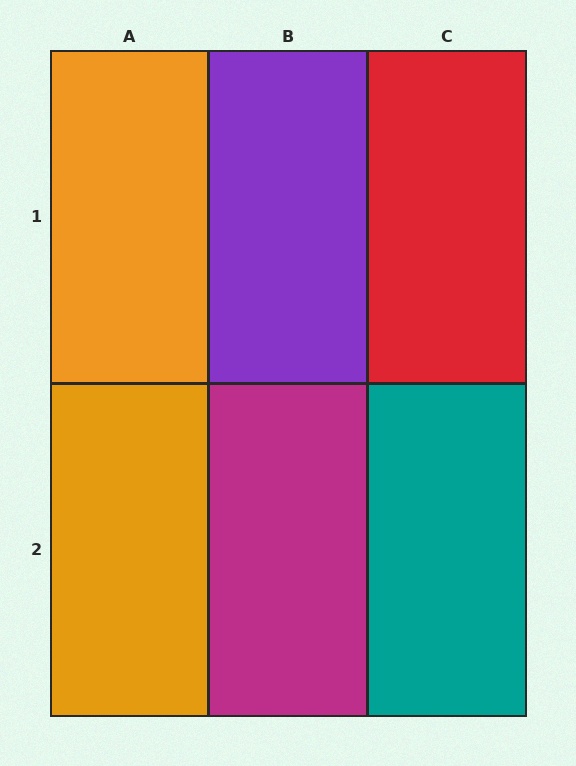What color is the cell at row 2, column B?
Magenta.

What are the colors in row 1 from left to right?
Orange, purple, red.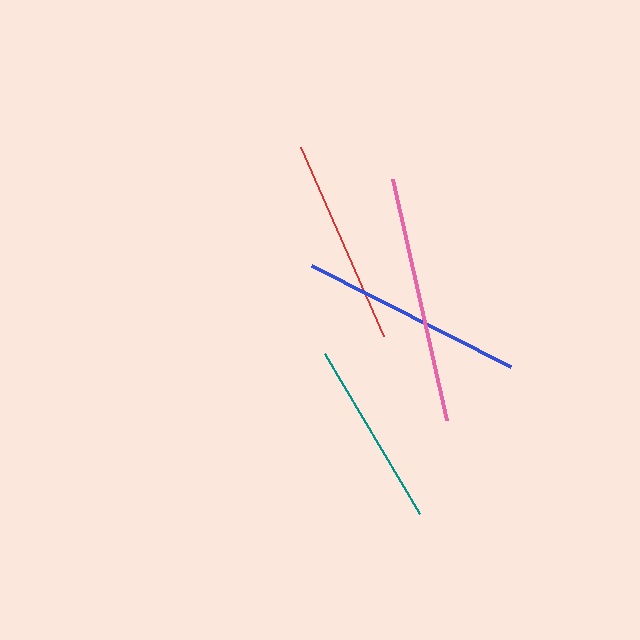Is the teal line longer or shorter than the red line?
The red line is longer than the teal line.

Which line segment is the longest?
The pink line is the longest at approximately 248 pixels.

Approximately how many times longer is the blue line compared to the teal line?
The blue line is approximately 1.2 times the length of the teal line.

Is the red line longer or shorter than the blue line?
The blue line is longer than the red line.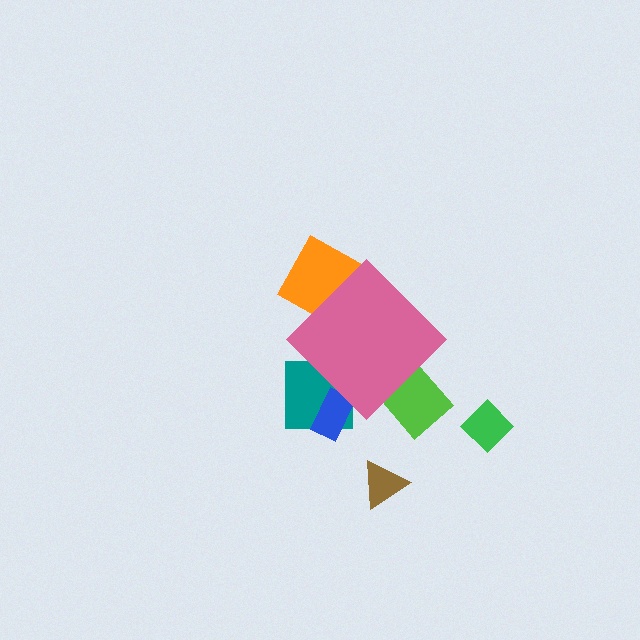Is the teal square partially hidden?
Yes, the teal square is partially hidden behind the pink diamond.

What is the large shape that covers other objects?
A pink diamond.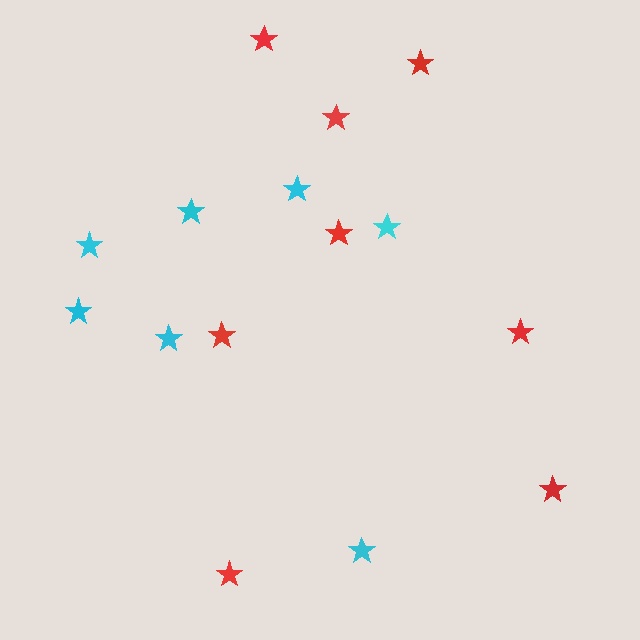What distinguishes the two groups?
There are 2 groups: one group of cyan stars (7) and one group of red stars (8).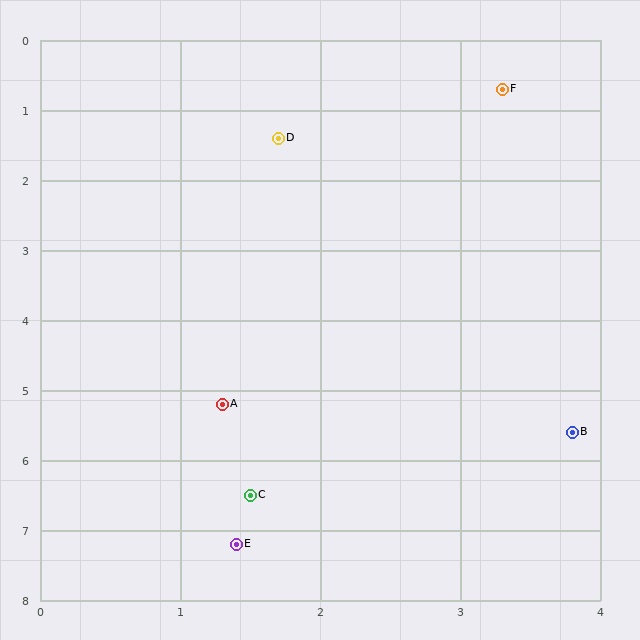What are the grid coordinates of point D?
Point D is at approximately (1.7, 1.4).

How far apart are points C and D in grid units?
Points C and D are about 5.1 grid units apart.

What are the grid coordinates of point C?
Point C is at approximately (1.5, 6.5).